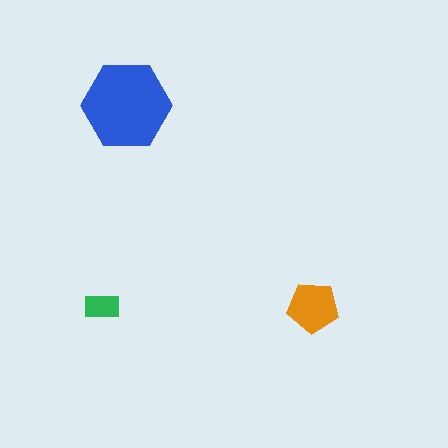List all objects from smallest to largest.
The green rectangle, the orange pentagon, the blue hexagon.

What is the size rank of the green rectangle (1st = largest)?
3rd.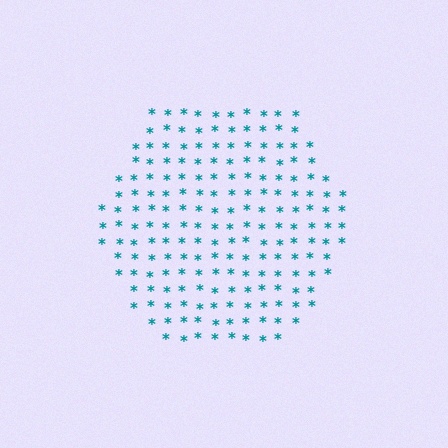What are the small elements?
The small elements are asterisks.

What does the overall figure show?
The overall figure shows a hexagon.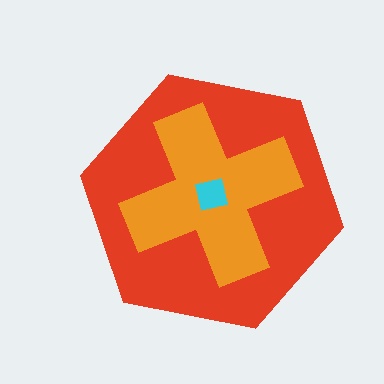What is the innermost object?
The cyan square.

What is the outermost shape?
The red hexagon.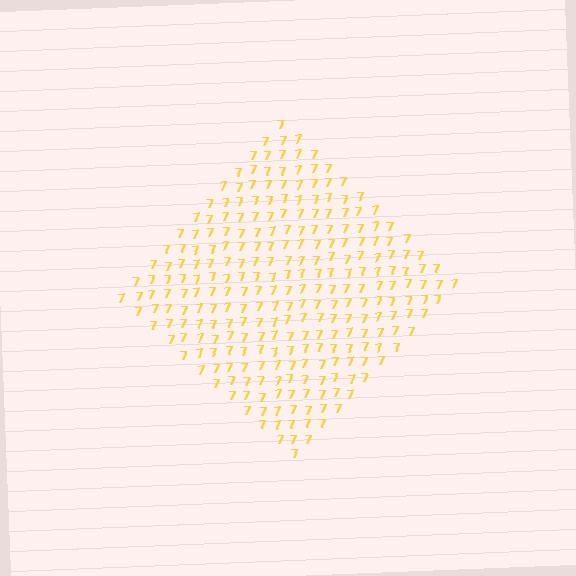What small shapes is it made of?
It is made of small digit 7's.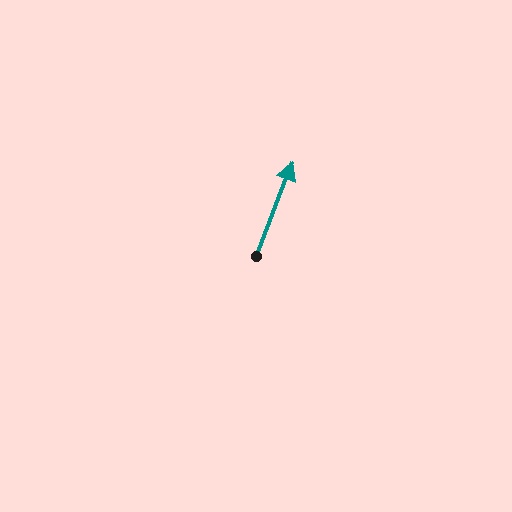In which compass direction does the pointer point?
North.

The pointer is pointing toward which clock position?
Roughly 1 o'clock.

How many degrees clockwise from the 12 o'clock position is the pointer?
Approximately 21 degrees.